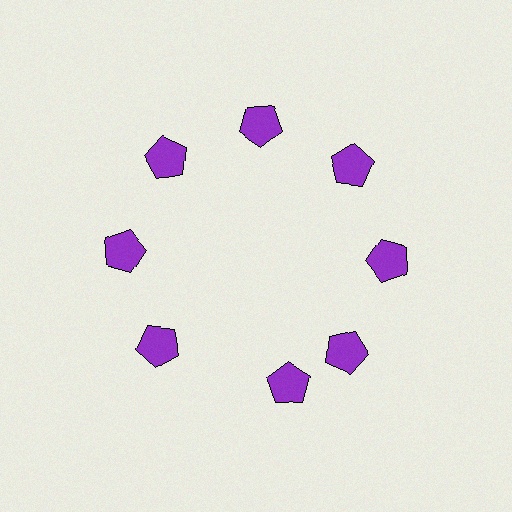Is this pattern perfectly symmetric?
No. The 8 purple pentagons are arranged in a ring, but one element near the 6 o'clock position is rotated out of alignment along the ring, breaking the 8-fold rotational symmetry.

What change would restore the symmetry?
The symmetry would be restored by rotating it back into even spacing with its neighbors so that all 8 pentagons sit at equal angles and equal distance from the center.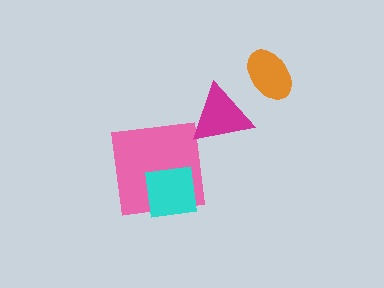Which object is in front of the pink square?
The cyan square is in front of the pink square.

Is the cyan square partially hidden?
No, no other shape covers it.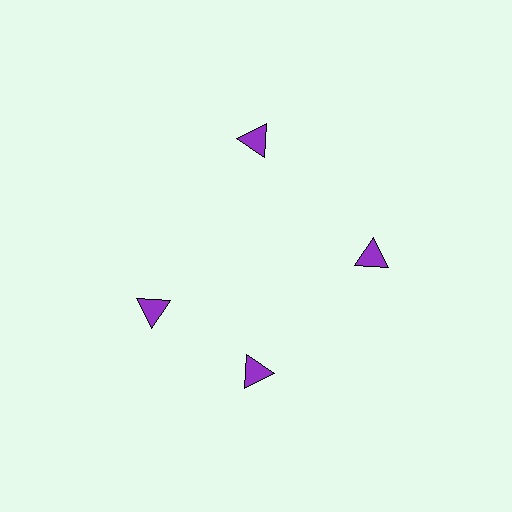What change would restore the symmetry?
The symmetry would be restored by rotating it back into even spacing with its neighbors so that all 4 triangles sit at equal angles and equal distance from the center.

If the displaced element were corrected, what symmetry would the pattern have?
It would have 4-fold rotational symmetry — the pattern would map onto itself every 90 degrees.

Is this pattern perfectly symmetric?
No. The 4 purple triangles are arranged in a ring, but one element near the 9 o'clock position is rotated out of alignment along the ring, breaking the 4-fold rotational symmetry.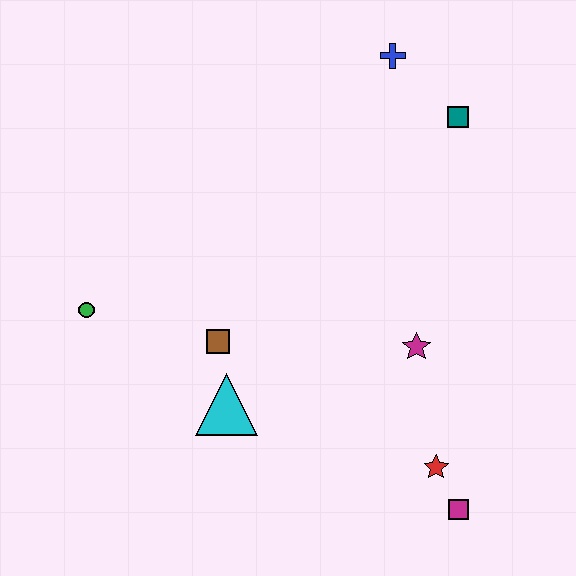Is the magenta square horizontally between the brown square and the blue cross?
No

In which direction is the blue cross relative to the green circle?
The blue cross is to the right of the green circle.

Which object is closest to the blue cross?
The teal square is closest to the blue cross.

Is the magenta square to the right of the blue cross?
Yes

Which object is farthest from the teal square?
The green circle is farthest from the teal square.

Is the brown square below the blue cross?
Yes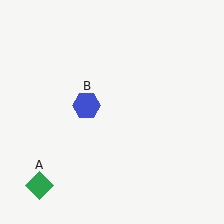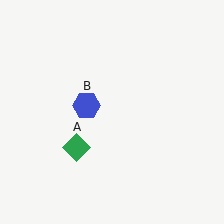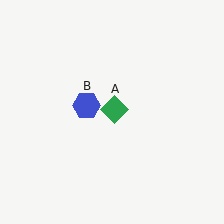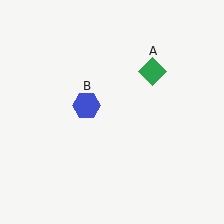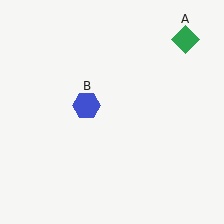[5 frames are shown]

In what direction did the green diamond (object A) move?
The green diamond (object A) moved up and to the right.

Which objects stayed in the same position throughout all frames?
Blue hexagon (object B) remained stationary.